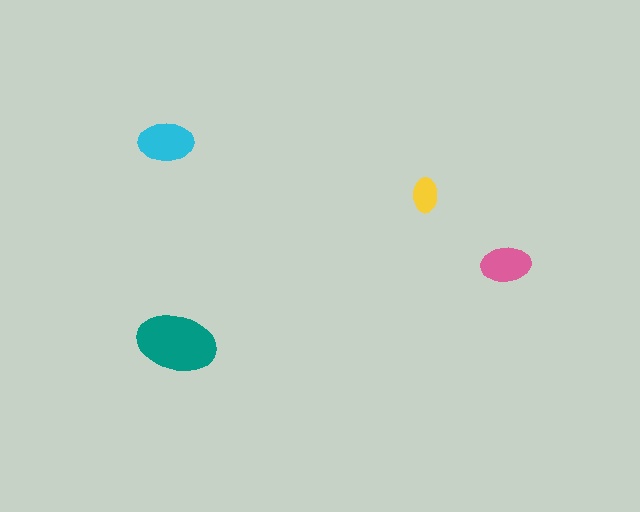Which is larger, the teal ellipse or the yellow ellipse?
The teal one.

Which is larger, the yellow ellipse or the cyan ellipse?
The cyan one.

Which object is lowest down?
The teal ellipse is bottommost.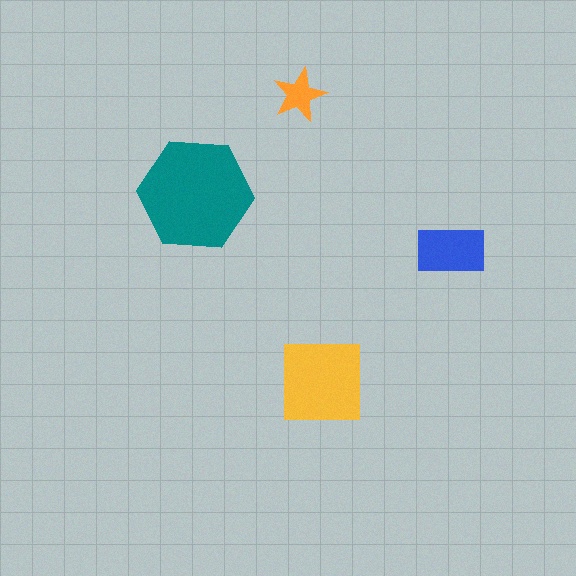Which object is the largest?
The teal hexagon.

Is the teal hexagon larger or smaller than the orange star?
Larger.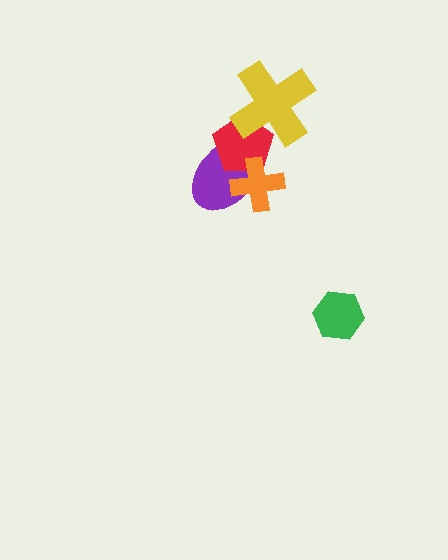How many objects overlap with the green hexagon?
0 objects overlap with the green hexagon.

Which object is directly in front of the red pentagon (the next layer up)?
The orange cross is directly in front of the red pentagon.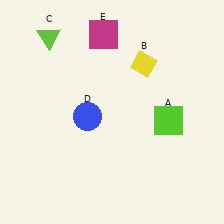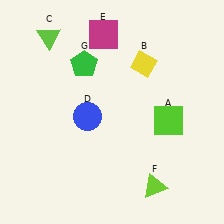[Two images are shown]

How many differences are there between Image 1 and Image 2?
There are 2 differences between the two images.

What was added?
A lime triangle (F), a green pentagon (G) were added in Image 2.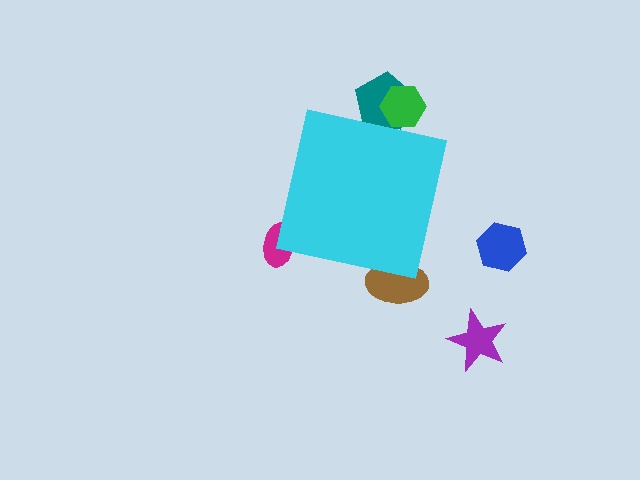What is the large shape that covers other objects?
A cyan square.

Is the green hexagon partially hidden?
Yes, the green hexagon is partially hidden behind the cyan square.